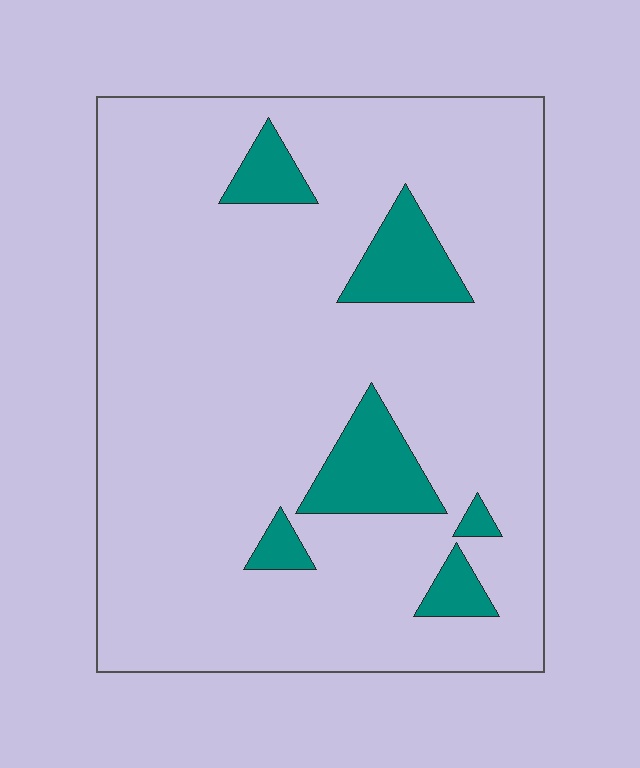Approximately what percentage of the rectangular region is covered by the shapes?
Approximately 10%.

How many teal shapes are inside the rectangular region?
6.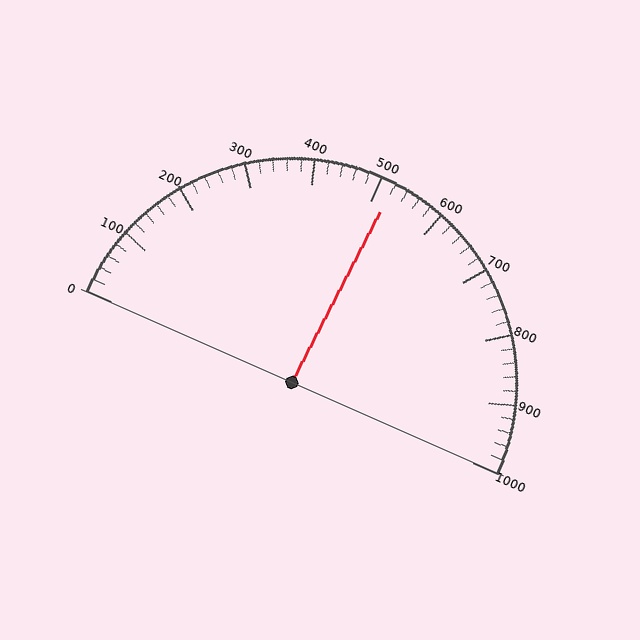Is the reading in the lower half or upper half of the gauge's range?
The reading is in the upper half of the range (0 to 1000).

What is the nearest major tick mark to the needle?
The nearest major tick mark is 500.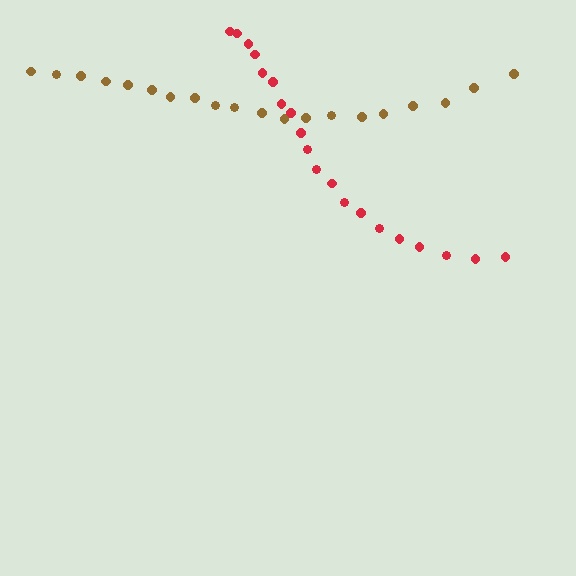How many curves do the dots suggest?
There are 2 distinct paths.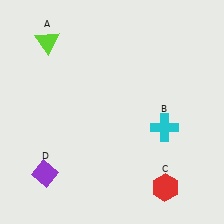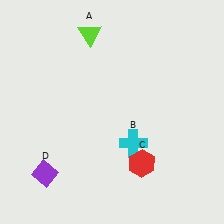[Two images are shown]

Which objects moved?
The objects that moved are: the lime triangle (A), the cyan cross (B), the red hexagon (C).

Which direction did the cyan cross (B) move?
The cyan cross (B) moved left.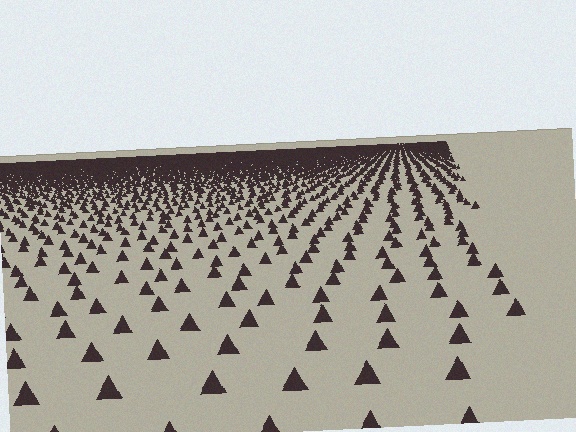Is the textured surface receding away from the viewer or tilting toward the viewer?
The surface is receding away from the viewer. Texture elements get smaller and denser toward the top.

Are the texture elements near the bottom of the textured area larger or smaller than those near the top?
Larger. Near the bottom, elements are closer to the viewer and appear at a bigger on-screen size.